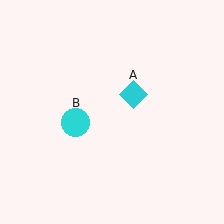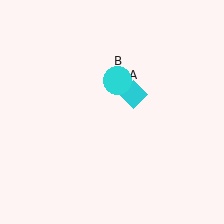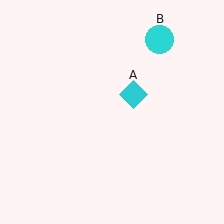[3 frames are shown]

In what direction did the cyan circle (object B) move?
The cyan circle (object B) moved up and to the right.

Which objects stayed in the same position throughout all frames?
Cyan diamond (object A) remained stationary.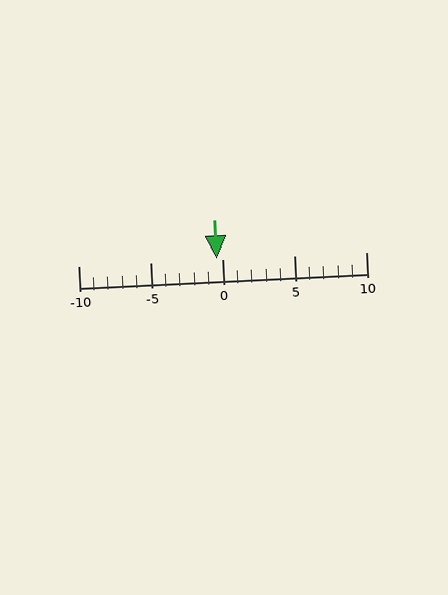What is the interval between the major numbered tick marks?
The major tick marks are spaced 5 units apart.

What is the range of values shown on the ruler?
The ruler shows values from -10 to 10.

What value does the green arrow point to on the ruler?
The green arrow points to approximately 0.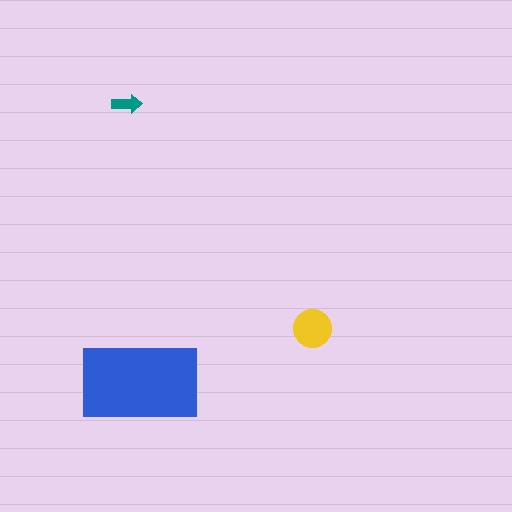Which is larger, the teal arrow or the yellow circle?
The yellow circle.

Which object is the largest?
The blue rectangle.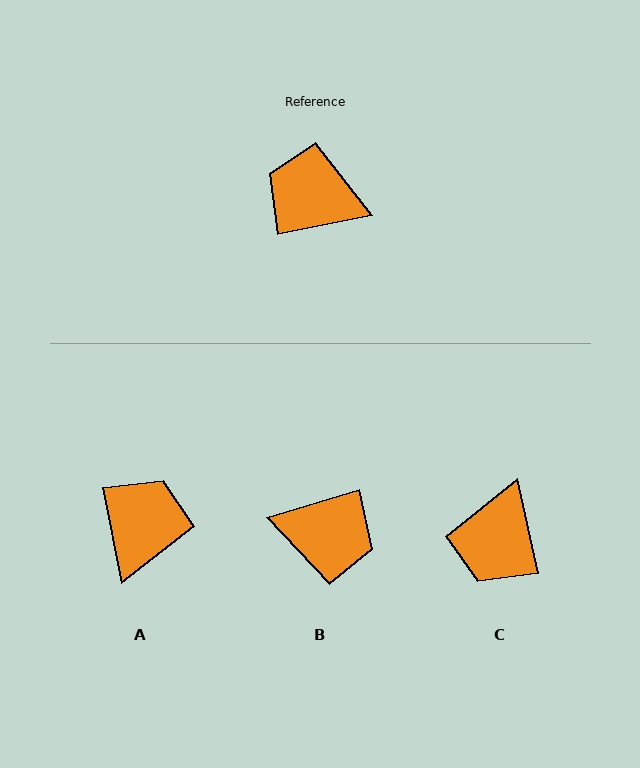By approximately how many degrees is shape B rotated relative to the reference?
Approximately 175 degrees clockwise.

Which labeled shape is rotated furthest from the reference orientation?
B, about 175 degrees away.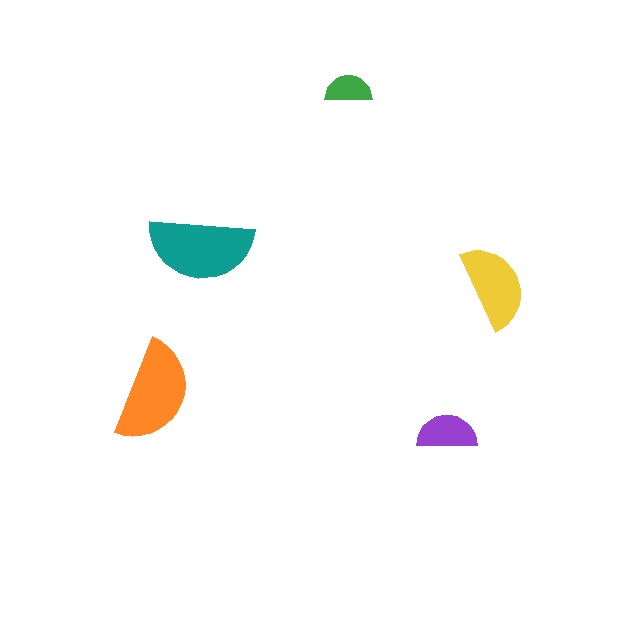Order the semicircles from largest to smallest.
the teal one, the orange one, the yellow one, the purple one, the green one.